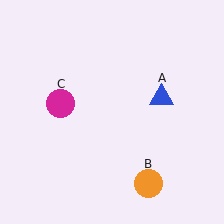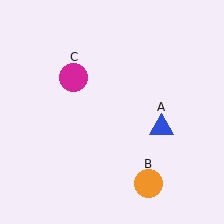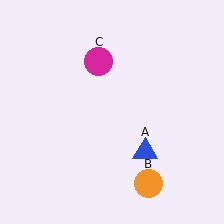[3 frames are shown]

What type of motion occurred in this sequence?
The blue triangle (object A), magenta circle (object C) rotated clockwise around the center of the scene.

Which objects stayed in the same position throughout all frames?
Orange circle (object B) remained stationary.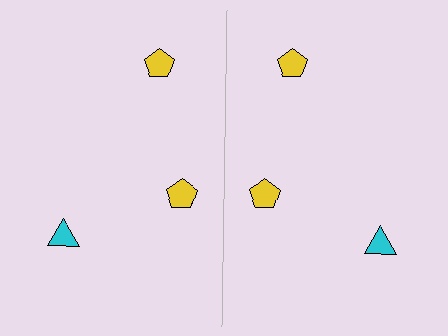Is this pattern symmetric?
Yes, this pattern has bilateral (reflection) symmetry.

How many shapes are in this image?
There are 6 shapes in this image.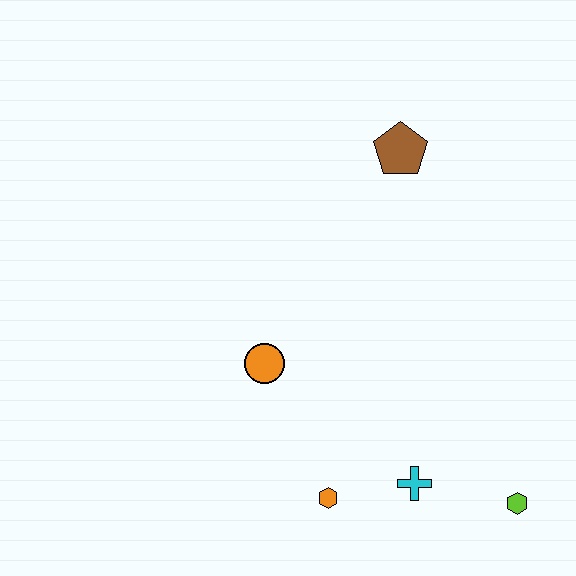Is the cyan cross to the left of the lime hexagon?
Yes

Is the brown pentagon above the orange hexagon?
Yes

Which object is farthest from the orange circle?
The lime hexagon is farthest from the orange circle.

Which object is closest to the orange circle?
The orange hexagon is closest to the orange circle.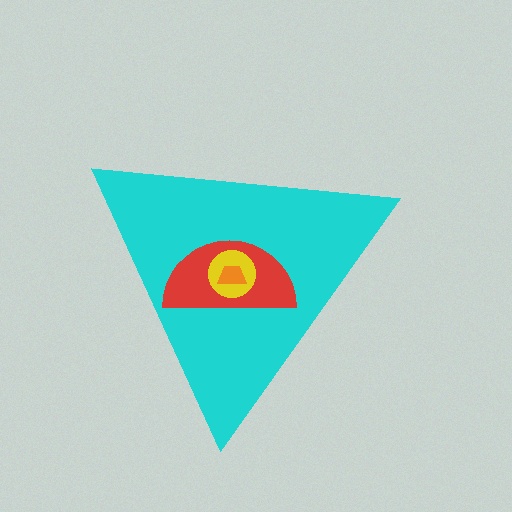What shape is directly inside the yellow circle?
The orange trapezoid.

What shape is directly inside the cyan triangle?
The red semicircle.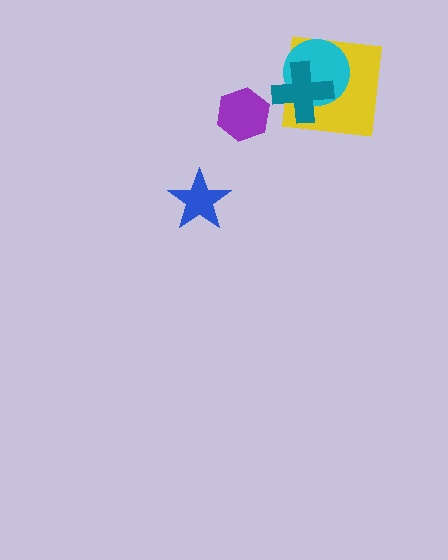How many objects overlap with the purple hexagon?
0 objects overlap with the purple hexagon.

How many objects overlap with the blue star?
0 objects overlap with the blue star.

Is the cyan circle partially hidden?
Yes, it is partially covered by another shape.